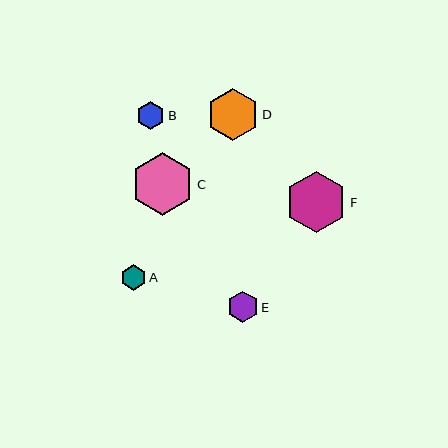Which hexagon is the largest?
Hexagon C is the largest with a size of approximately 63 pixels.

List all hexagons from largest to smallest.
From largest to smallest: C, F, D, E, B, A.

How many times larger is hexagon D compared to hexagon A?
Hexagon D is approximately 2.0 times the size of hexagon A.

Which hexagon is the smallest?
Hexagon A is the smallest with a size of approximately 26 pixels.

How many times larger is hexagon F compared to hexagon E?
Hexagon F is approximately 2.0 times the size of hexagon E.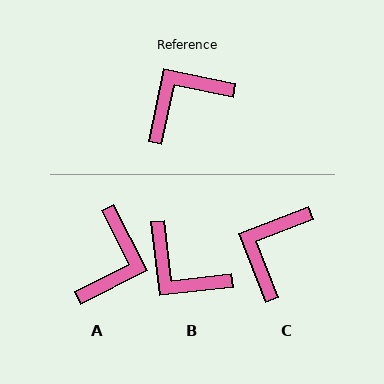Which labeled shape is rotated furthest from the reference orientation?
A, about 141 degrees away.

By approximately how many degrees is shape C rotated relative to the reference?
Approximately 33 degrees counter-clockwise.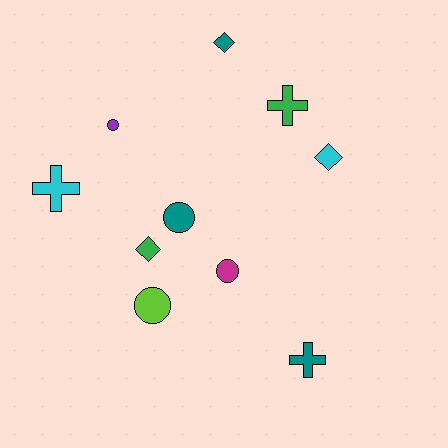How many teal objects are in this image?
There are 3 teal objects.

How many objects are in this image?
There are 10 objects.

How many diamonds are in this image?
There are 3 diamonds.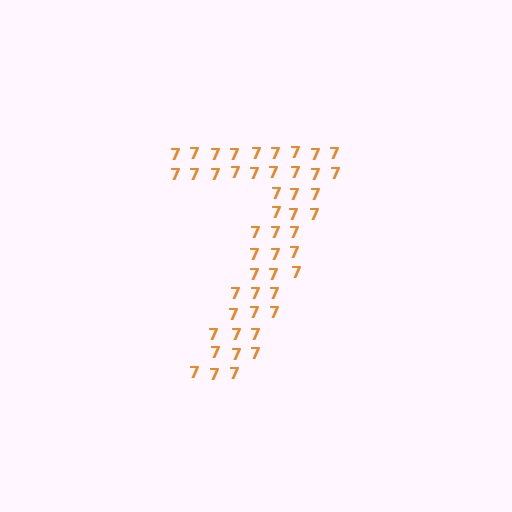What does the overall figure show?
The overall figure shows the digit 7.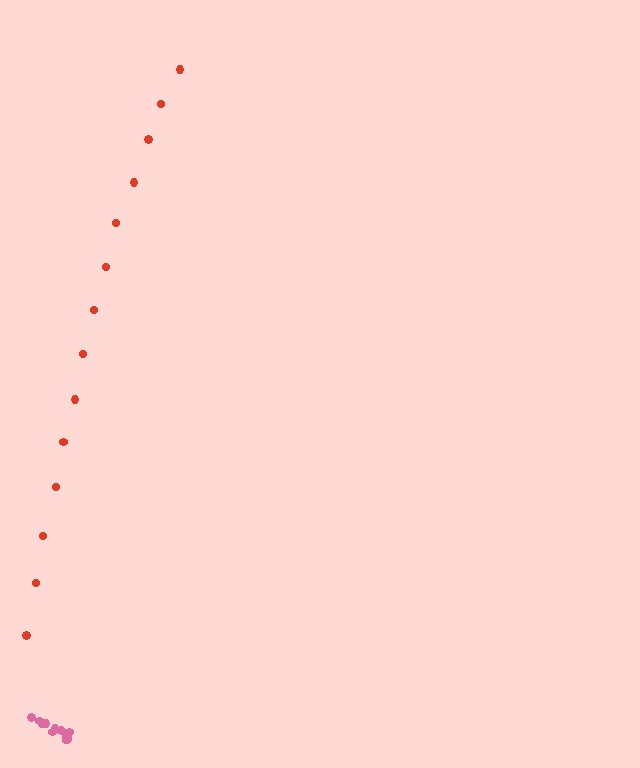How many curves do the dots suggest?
There are 2 distinct paths.